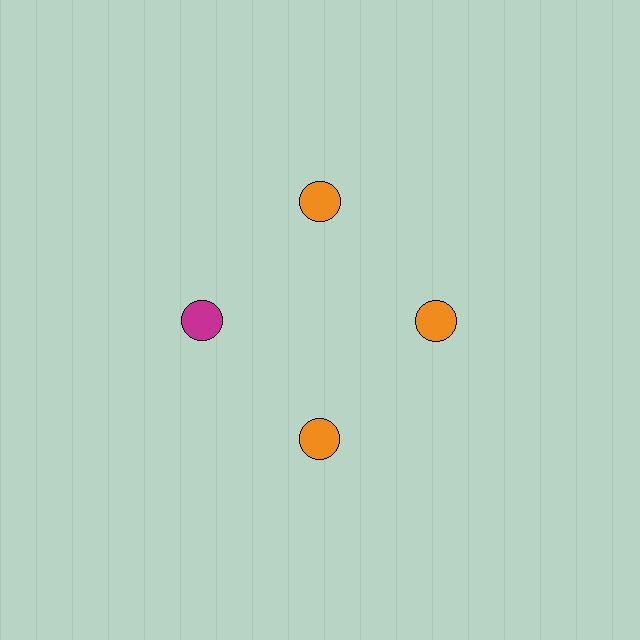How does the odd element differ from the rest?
It has a different color: magenta instead of orange.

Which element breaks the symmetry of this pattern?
The magenta circle at roughly the 9 o'clock position breaks the symmetry. All other shapes are orange circles.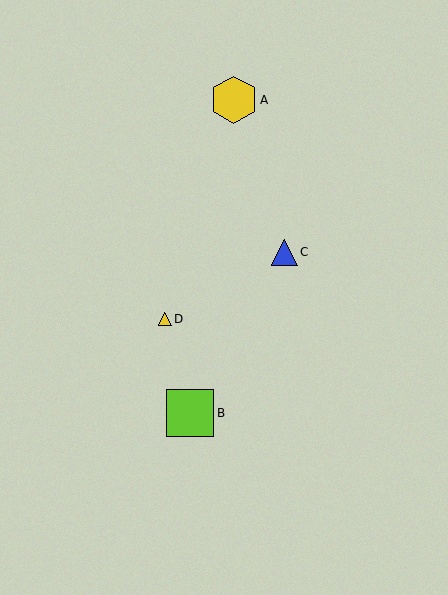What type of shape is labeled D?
Shape D is a yellow triangle.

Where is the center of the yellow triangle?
The center of the yellow triangle is at (165, 319).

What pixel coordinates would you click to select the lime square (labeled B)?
Click at (190, 413) to select the lime square B.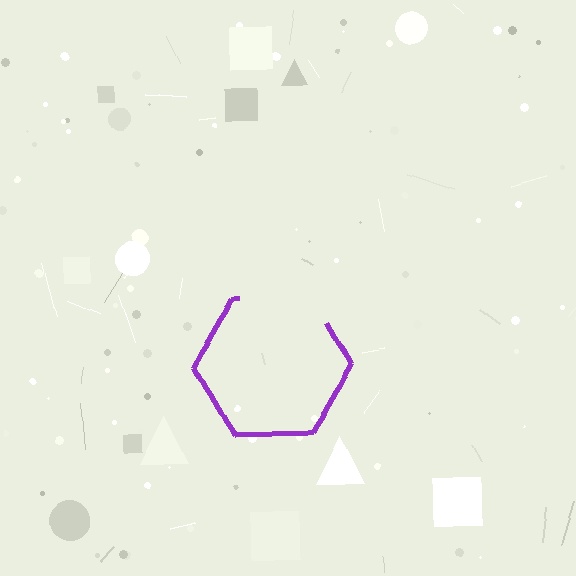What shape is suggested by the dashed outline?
The dashed outline suggests a hexagon.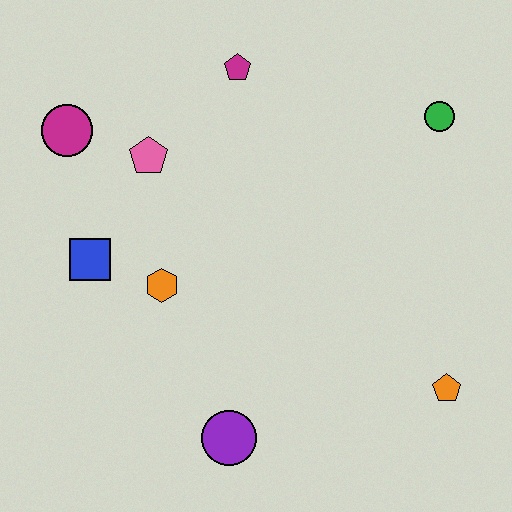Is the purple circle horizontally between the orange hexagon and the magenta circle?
No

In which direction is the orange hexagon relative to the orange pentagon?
The orange hexagon is to the left of the orange pentagon.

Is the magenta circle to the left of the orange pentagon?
Yes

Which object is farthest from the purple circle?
The green circle is farthest from the purple circle.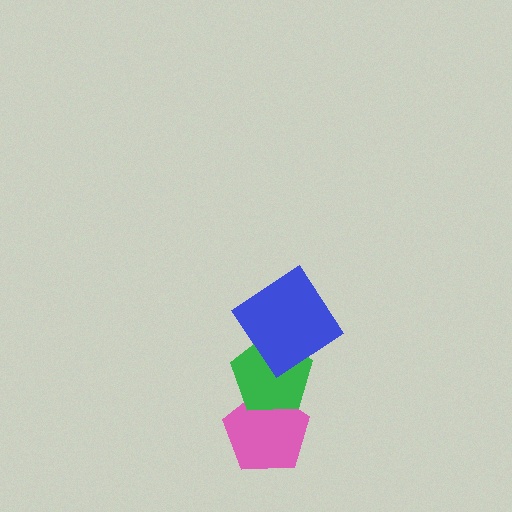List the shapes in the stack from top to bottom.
From top to bottom: the blue diamond, the green pentagon, the pink pentagon.